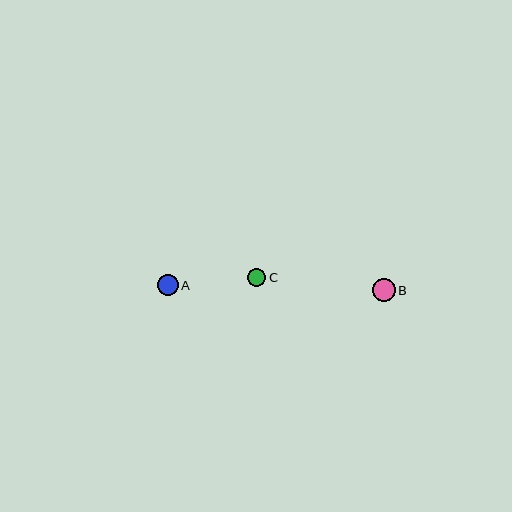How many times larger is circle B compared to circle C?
Circle B is approximately 1.3 times the size of circle C.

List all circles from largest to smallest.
From largest to smallest: B, A, C.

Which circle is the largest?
Circle B is the largest with a size of approximately 23 pixels.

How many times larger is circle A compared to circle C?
Circle A is approximately 1.1 times the size of circle C.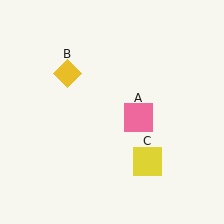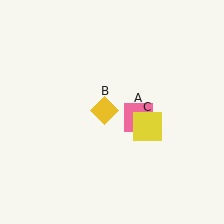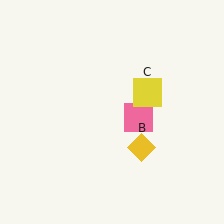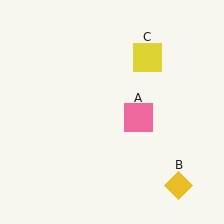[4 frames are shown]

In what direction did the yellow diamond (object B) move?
The yellow diamond (object B) moved down and to the right.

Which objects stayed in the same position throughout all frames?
Pink square (object A) remained stationary.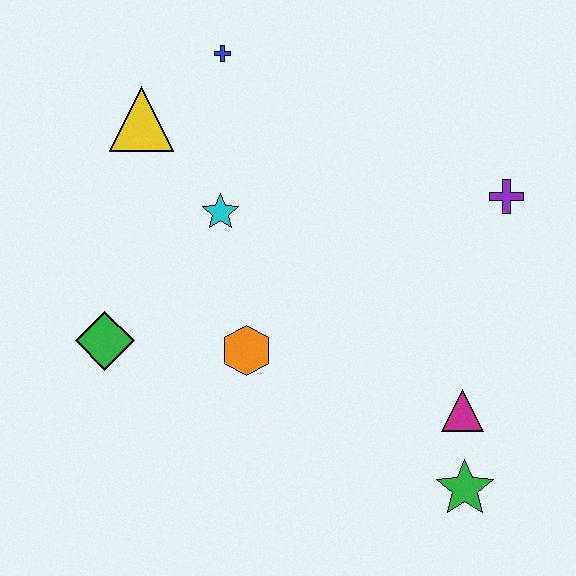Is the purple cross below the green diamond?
No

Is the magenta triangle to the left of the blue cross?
No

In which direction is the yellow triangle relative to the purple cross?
The yellow triangle is to the left of the purple cross.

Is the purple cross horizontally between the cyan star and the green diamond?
No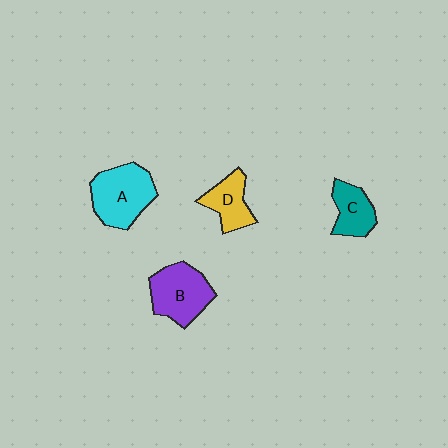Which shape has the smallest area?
Shape C (teal).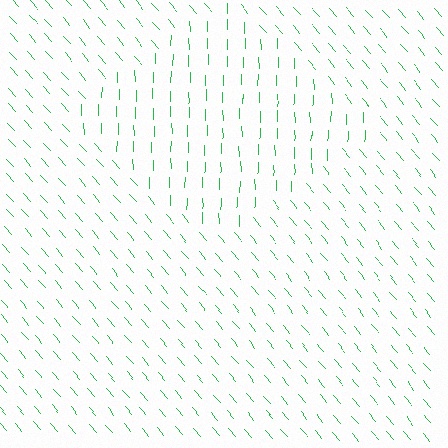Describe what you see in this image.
The image is filled with small green line segments. A diamond region in the image has lines oriented differently from the surrounding lines, creating a visible texture boundary.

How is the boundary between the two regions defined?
The boundary is defined purely by a change in line orientation (approximately 40 degrees difference). All lines are the same color and thickness.